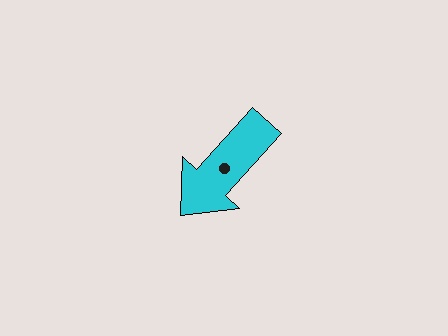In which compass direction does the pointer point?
Southwest.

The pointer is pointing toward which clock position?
Roughly 7 o'clock.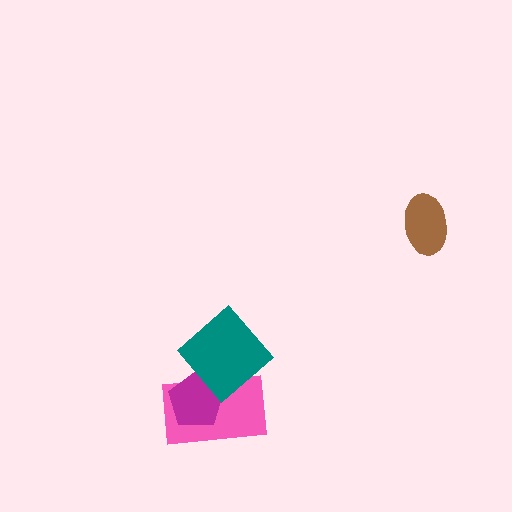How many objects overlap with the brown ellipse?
0 objects overlap with the brown ellipse.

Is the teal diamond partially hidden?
No, no other shape covers it.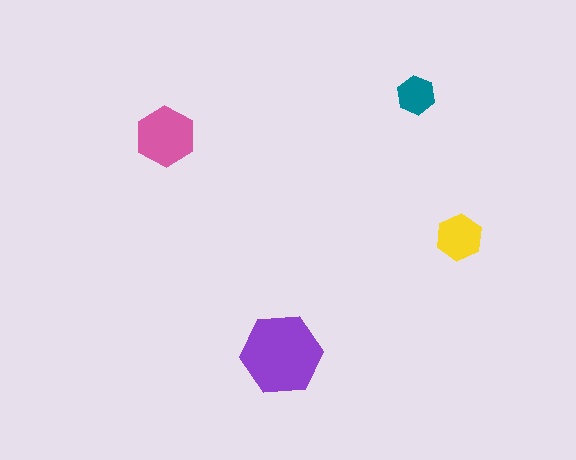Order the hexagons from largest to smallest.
the purple one, the pink one, the yellow one, the teal one.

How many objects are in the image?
There are 4 objects in the image.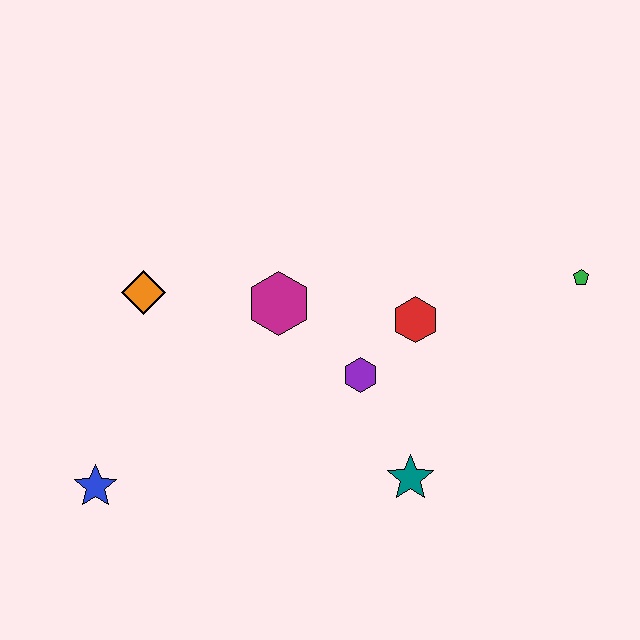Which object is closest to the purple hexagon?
The red hexagon is closest to the purple hexagon.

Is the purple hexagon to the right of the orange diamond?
Yes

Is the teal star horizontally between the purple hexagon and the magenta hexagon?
No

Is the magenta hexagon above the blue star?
Yes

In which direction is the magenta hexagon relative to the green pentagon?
The magenta hexagon is to the left of the green pentagon.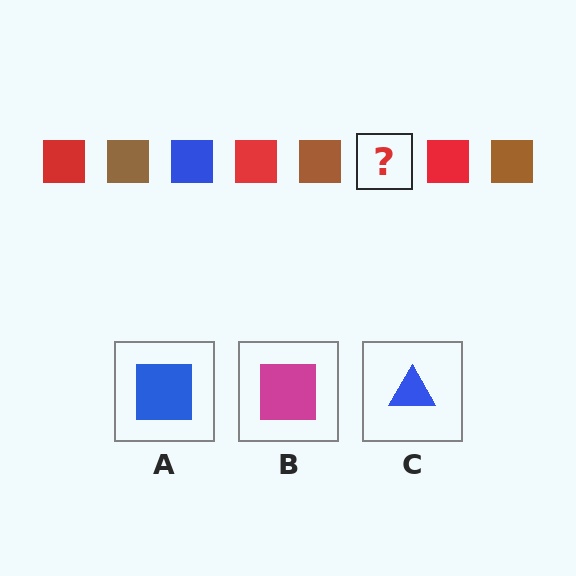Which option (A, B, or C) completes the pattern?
A.